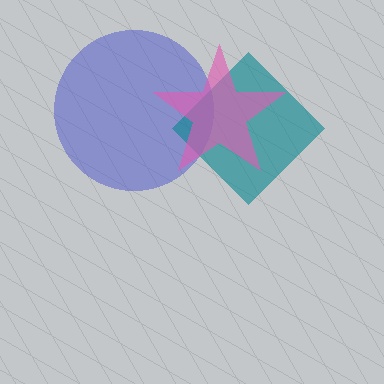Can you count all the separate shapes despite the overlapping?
Yes, there are 3 separate shapes.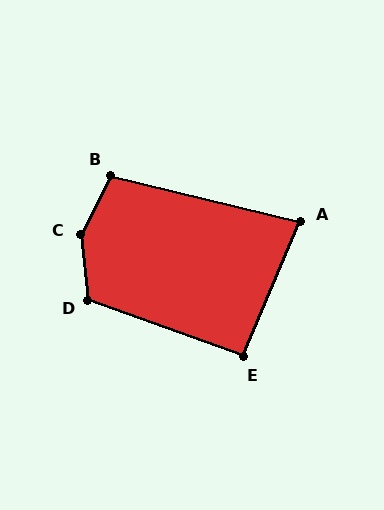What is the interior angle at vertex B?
Approximately 104 degrees (obtuse).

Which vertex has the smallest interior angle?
A, at approximately 81 degrees.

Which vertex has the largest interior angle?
C, at approximately 146 degrees.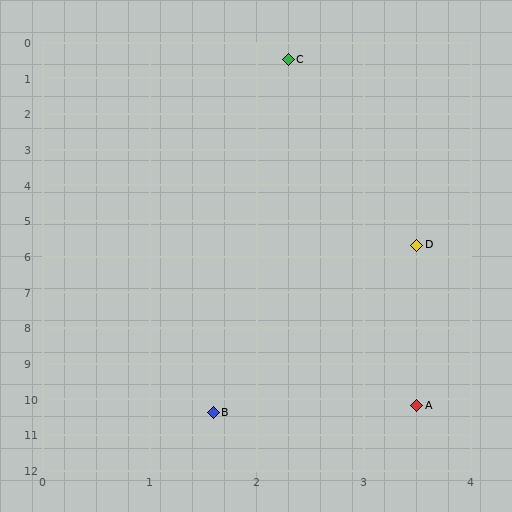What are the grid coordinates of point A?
Point A is at approximately (3.5, 10.2).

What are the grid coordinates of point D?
Point D is at approximately (3.5, 5.7).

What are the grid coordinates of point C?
Point C is at approximately (2.3, 0.5).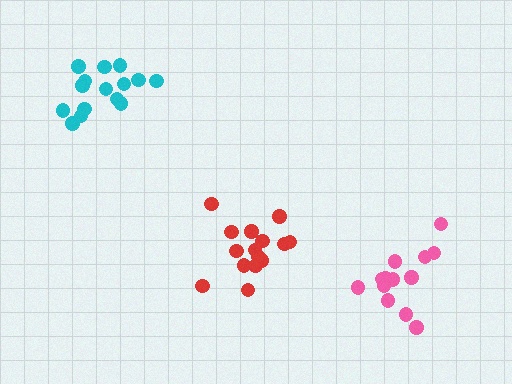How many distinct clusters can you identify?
There are 3 distinct clusters.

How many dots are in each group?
Group 1: 13 dots, Group 2: 15 dots, Group 3: 15 dots (43 total).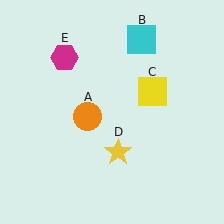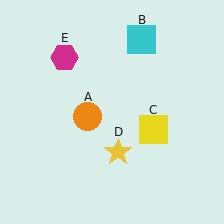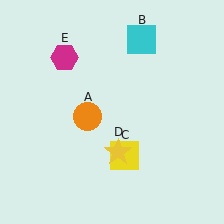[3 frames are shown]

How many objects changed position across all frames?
1 object changed position: yellow square (object C).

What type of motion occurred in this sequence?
The yellow square (object C) rotated clockwise around the center of the scene.